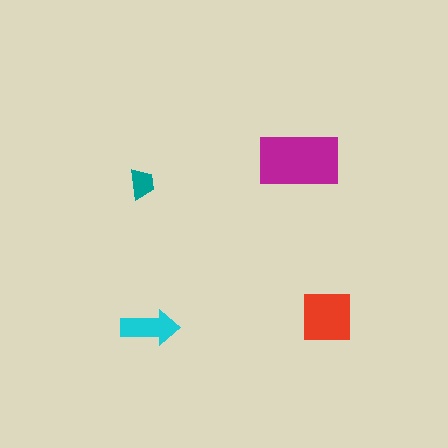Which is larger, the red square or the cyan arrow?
The red square.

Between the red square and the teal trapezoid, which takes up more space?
The red square.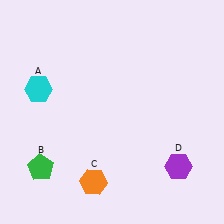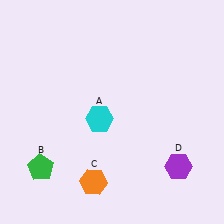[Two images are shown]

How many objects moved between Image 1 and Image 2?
1 object moved between the two images.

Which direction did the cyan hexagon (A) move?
The cyan hexagon (A) moved right.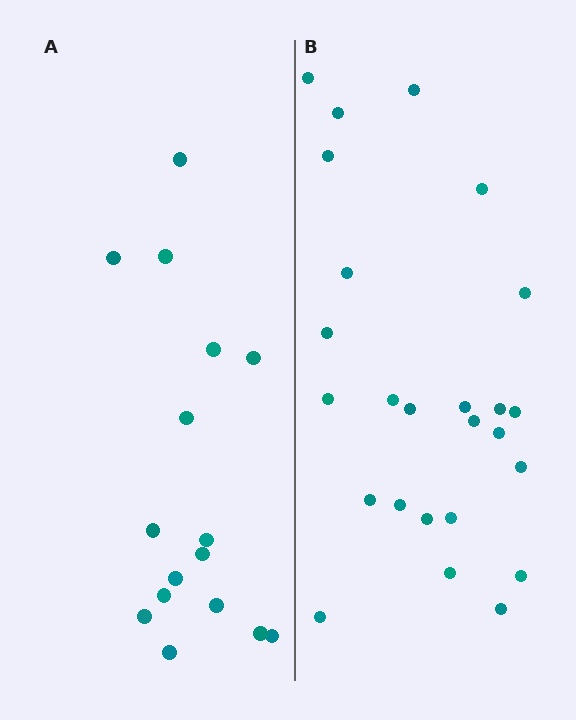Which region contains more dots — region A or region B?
Region B (the right region) has more dots.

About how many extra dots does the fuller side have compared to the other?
Region B has roughly 8 or so more dots than region A.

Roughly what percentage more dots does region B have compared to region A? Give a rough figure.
About 55% more.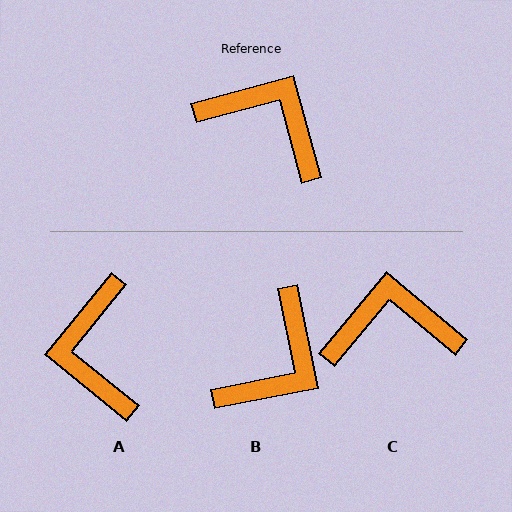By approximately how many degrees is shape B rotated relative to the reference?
Approximately 94 degrees clockwise.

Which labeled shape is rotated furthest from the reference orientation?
A, about 126 degrees away.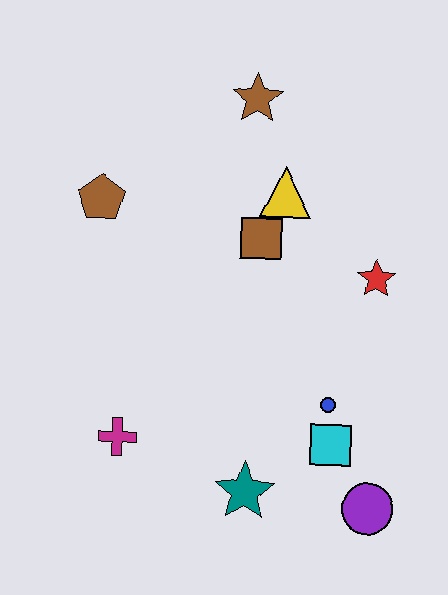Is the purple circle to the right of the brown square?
Yes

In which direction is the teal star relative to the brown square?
The teal star is below the brown square.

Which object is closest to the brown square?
The yellow triangle is closest to the brown square.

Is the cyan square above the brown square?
No